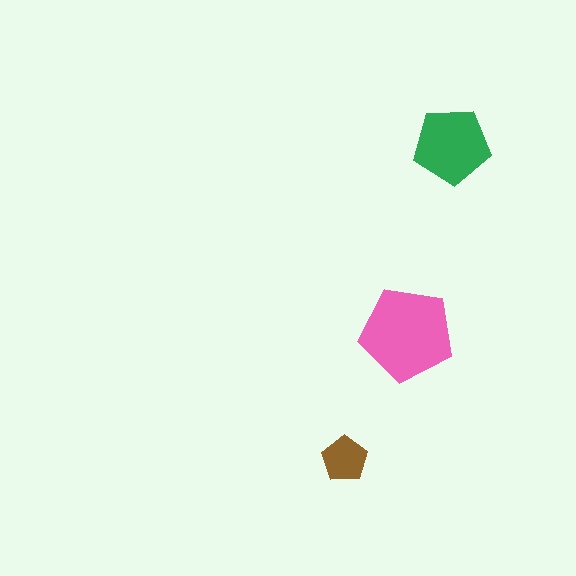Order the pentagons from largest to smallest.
the pink one, the green one, the brown one.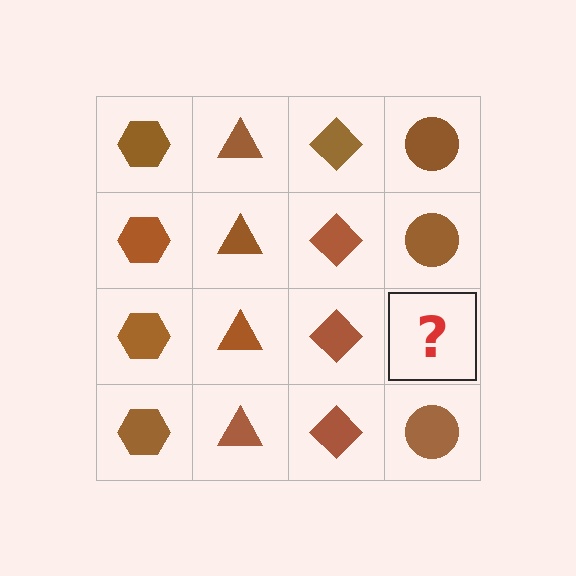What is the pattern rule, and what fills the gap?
The rule is that each column has a consistent shape. The gap should be filled with a brown circle.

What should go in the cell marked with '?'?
The missing cell should contain a brown circle.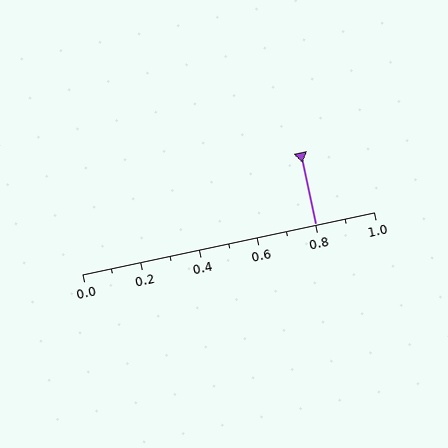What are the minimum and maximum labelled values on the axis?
The axis runs from 0.0 to 1.0.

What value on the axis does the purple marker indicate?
The marker indicates approximately 0.8.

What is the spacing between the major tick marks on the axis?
The major ticks are spaced 0.2 apart.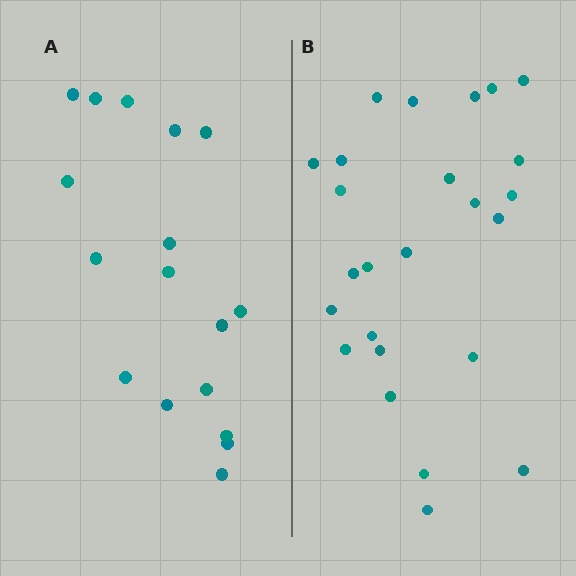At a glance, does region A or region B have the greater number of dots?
Region B (the right region) has more dots.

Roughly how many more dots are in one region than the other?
Region B has roughly 8 or so more dots than region A.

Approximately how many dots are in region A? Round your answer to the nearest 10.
About 20 dots. (The exact count is 17, which rounds to 20.)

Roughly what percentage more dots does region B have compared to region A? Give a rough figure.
About 45% more.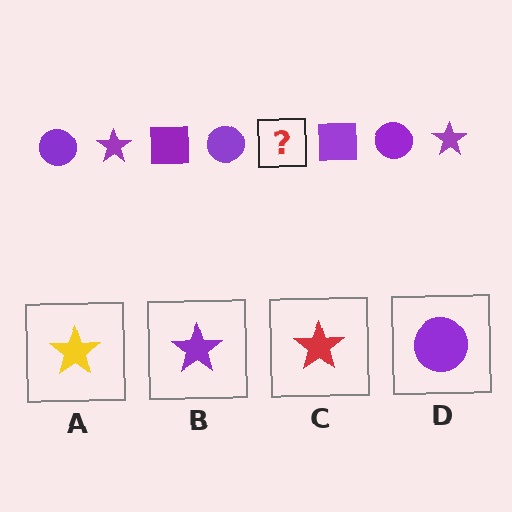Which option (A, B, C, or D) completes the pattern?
B.